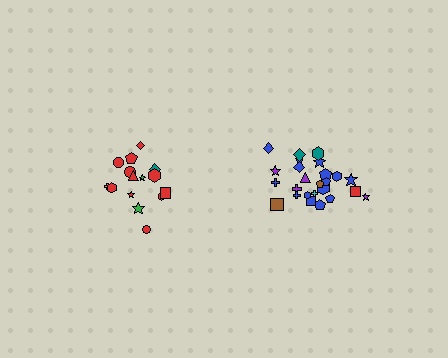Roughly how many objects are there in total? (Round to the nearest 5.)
Roughly 40 objects in total.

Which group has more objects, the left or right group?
The right group.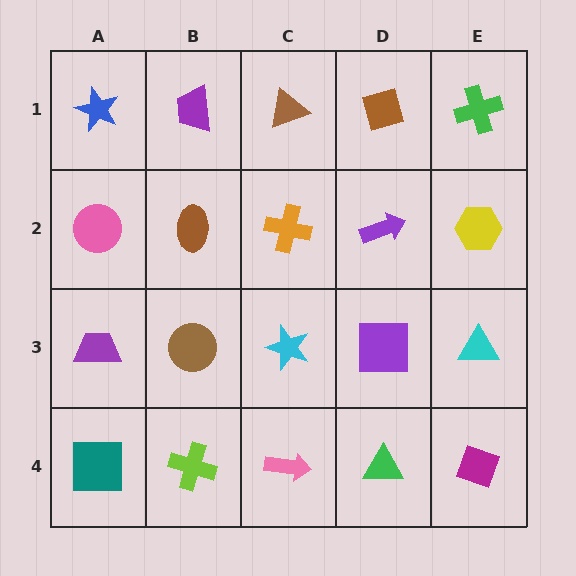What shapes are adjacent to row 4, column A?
A purple trapezoid (row 3, column A), a lime cross (row 4, column B).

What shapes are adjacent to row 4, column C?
A cyan star (row 3, column C), a lime cross (row 4, column B), a green triangle (row 4, column D).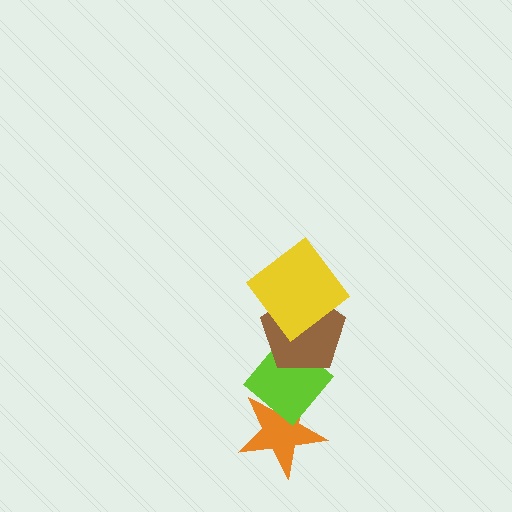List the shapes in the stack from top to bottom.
From top to bottom: the yellow diamond, the brown pentagon, the lime diamond, the orange star.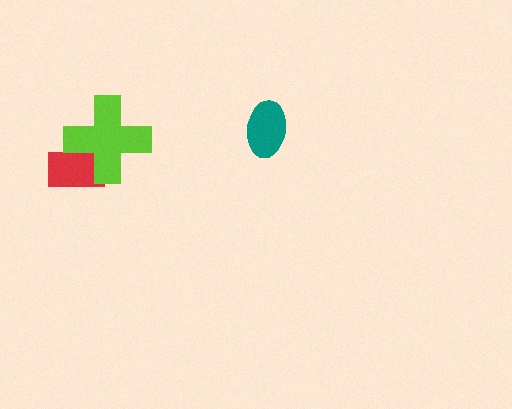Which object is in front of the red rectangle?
The lime cross is in front of the red rectangle.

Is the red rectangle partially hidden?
Yes, it is partially covered by another shape.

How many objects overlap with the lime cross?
1 object overlaps with the lime cross.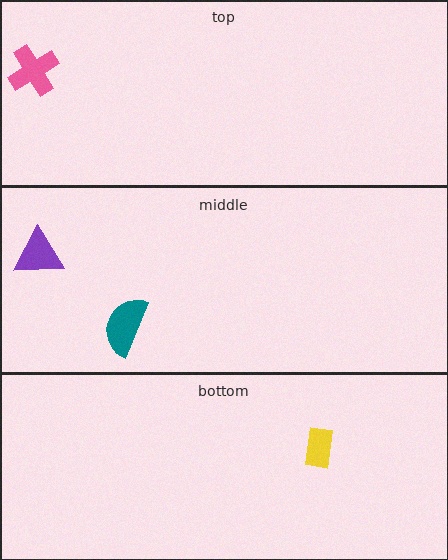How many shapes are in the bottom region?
1.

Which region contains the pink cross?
The top region.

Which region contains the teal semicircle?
The middle region.